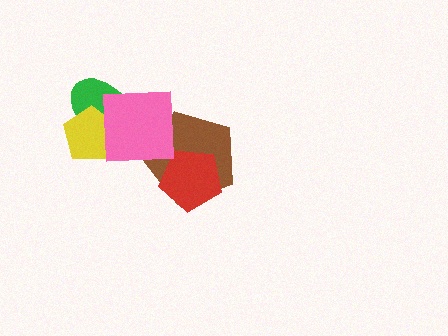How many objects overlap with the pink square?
3 objects overlap with the pink square.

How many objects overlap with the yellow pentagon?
2 objects overlap with the yellow pentagon.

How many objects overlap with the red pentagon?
1 object overlaps with the red pentagon.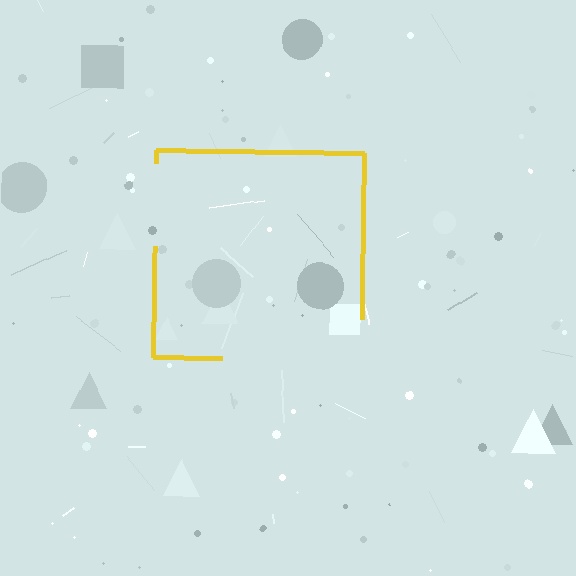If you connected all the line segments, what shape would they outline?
They would outline a square.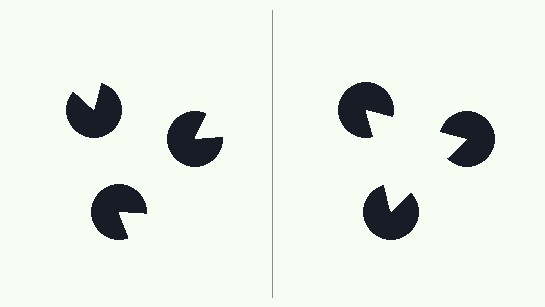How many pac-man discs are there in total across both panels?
6 — 3 on each side.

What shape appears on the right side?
An illusory triangle.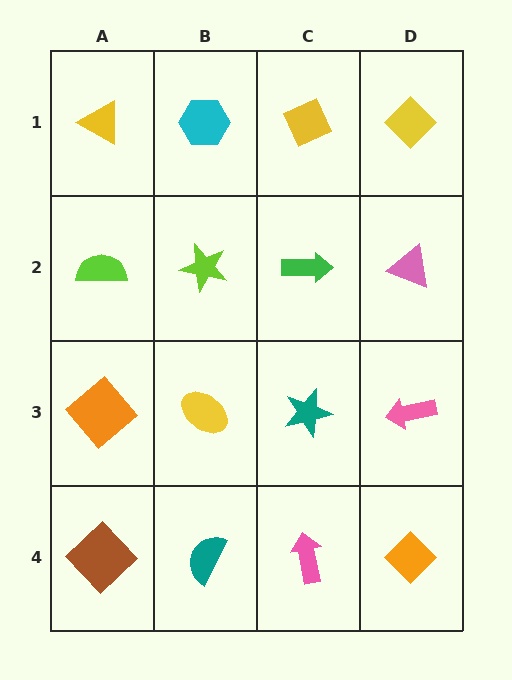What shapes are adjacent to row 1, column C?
A green arrow (row 2, column C), a cyan hexagon (row 1, column B), a yellow diamond (row 1, column D).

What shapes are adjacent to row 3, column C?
A green arrow (row 2, column C), a pink arrow (row 4, column C), a yellow ellipse (row 3, column B), a pink arrow (row 3, column D).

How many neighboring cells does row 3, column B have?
4.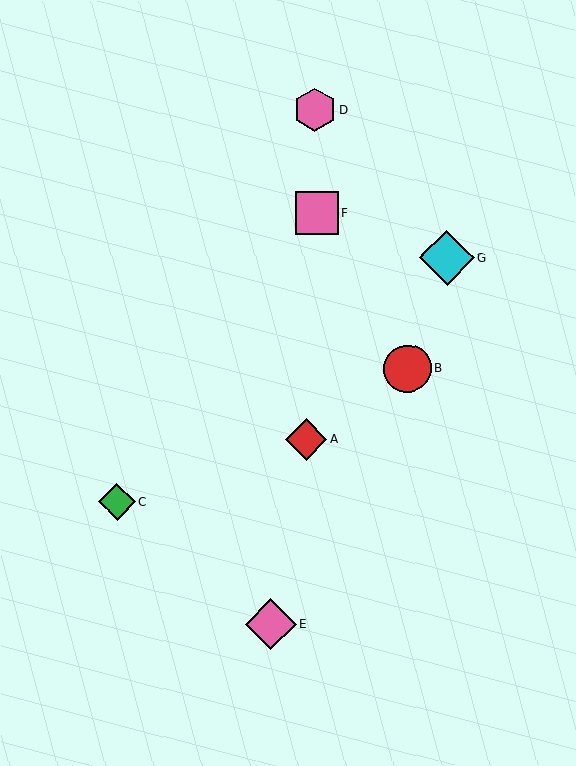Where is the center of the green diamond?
The center of the green diamond is at (117, 501).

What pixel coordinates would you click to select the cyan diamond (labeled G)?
Click at (447, 258) to select the cyan diamond G.